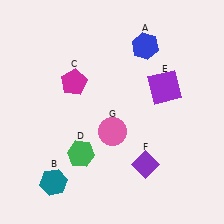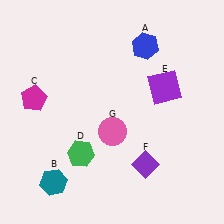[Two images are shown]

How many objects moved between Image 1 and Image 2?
1 object moved between the two images.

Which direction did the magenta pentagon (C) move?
The magenta pentagon (C) moved left.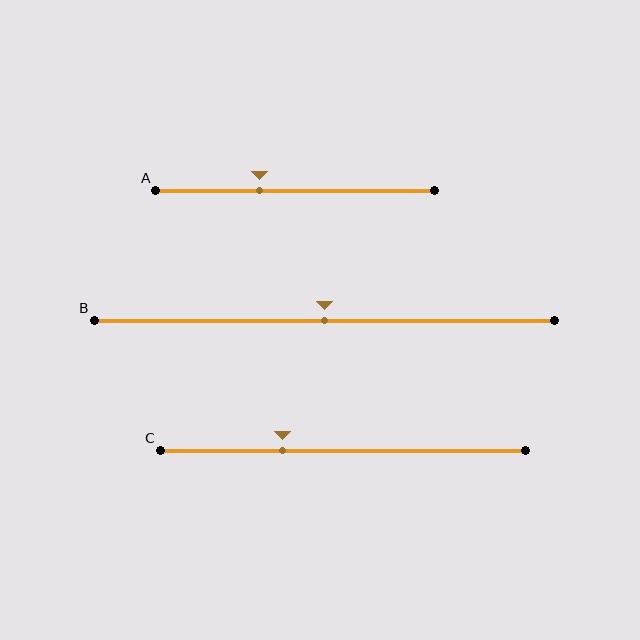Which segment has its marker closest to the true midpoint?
Segment B has its marker closest to the true midpoint.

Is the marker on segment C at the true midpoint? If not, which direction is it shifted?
No, the marker on segment C is shifted to the left by about 16% of the segment length.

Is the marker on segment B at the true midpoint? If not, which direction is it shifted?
Yes, the marker on segment B is at the true midpoint.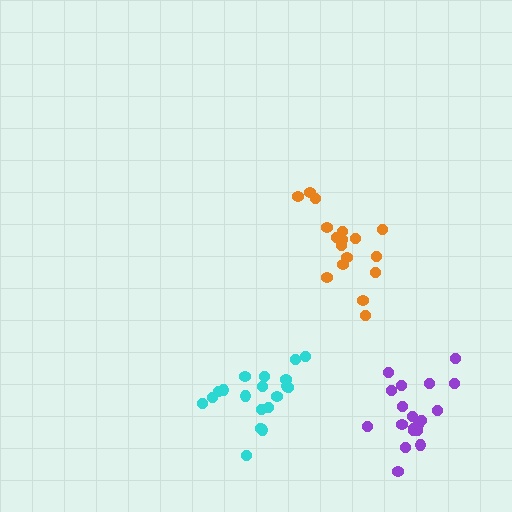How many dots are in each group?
Group 1: 19 dots, Group 2: 19 dots, Group 3: 17 dots (55 total).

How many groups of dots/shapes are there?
There are 3 groups.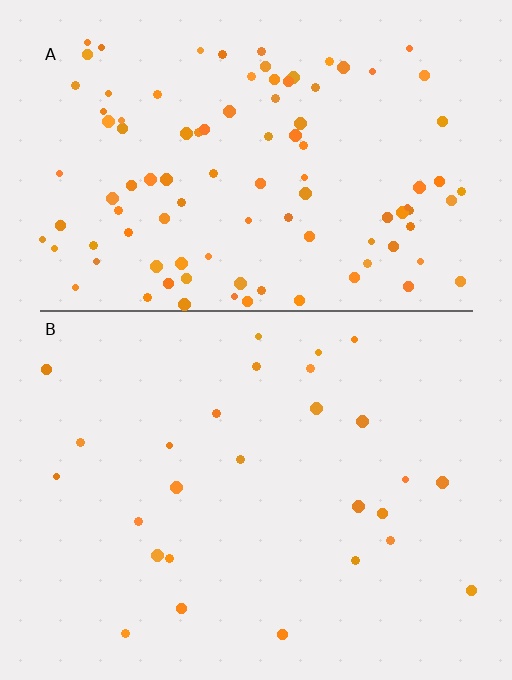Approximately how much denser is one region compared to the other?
Approximately 3.8× — region A over region B.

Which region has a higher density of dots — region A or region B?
A (the top).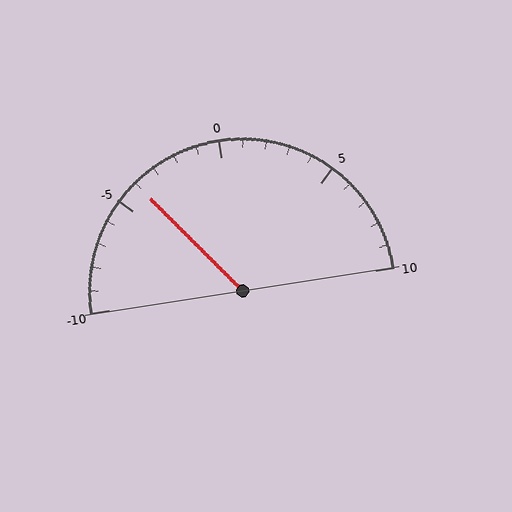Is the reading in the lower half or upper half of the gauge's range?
The reading is in the lower half of the range (-10 to 10).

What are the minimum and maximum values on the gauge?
The gauge ranges from -10 to 10.